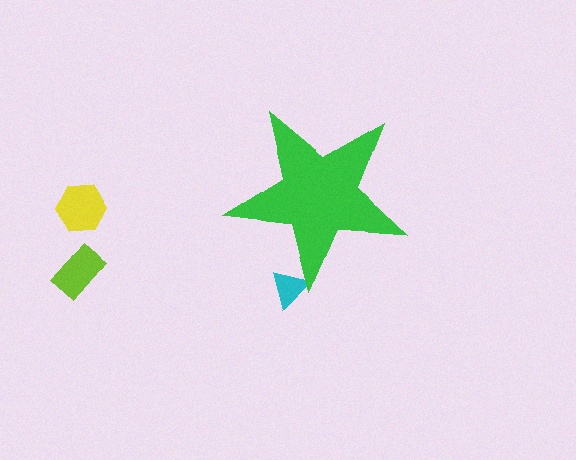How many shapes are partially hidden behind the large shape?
1 shape is partially hidden.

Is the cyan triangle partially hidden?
Yes, the cyan triangle is partially hidden behind the green star.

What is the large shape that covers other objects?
A green star.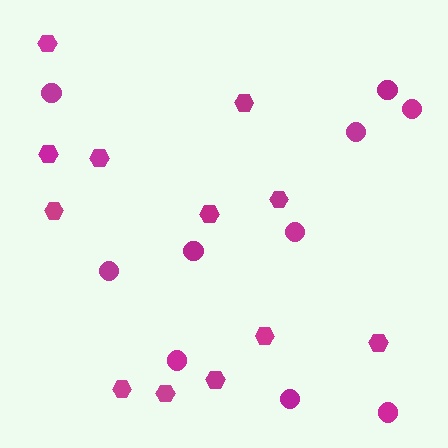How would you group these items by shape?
There are 2 groups: one group of hexagons (12) and one group of circles (10).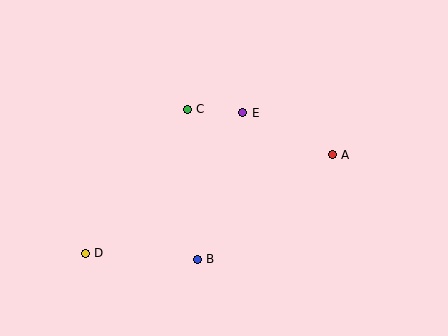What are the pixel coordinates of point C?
Point C is at (187, 109).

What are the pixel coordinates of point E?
Point E is at (243, 113).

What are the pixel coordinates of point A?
Point A is at (332, 155).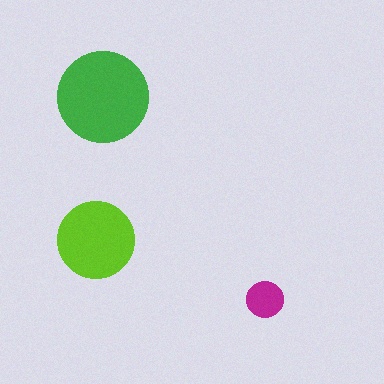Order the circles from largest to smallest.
the green one, the lime one, the magenta one.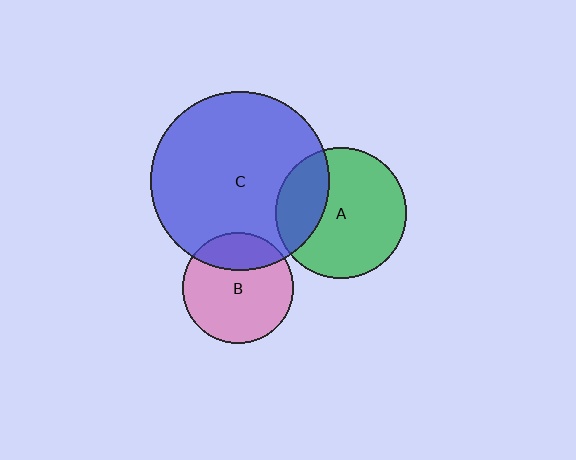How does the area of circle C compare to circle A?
Approximately 1.9 times.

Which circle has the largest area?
Circle C (blue).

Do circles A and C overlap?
Yes.